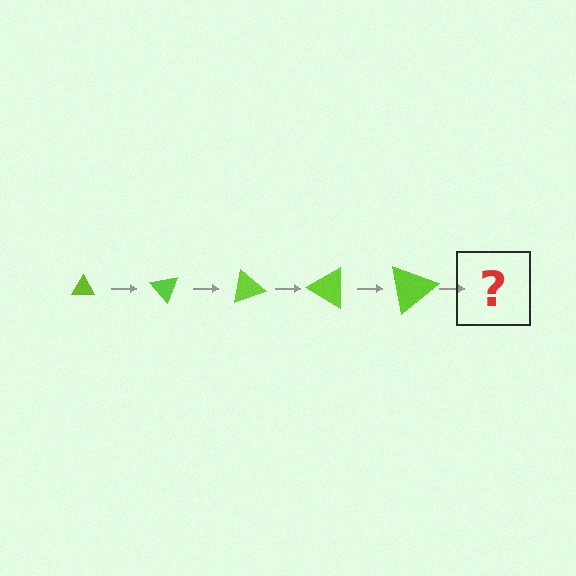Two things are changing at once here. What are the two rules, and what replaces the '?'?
The two rules are that the triangle grows larger each step and it rotates 50 degrees each step. The '?' should be a triangle, larger than the previous one and rotated 250 degrees from the start.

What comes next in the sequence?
The next element should be a triangle, larger than the previous one and rotated 250 degrees from the start.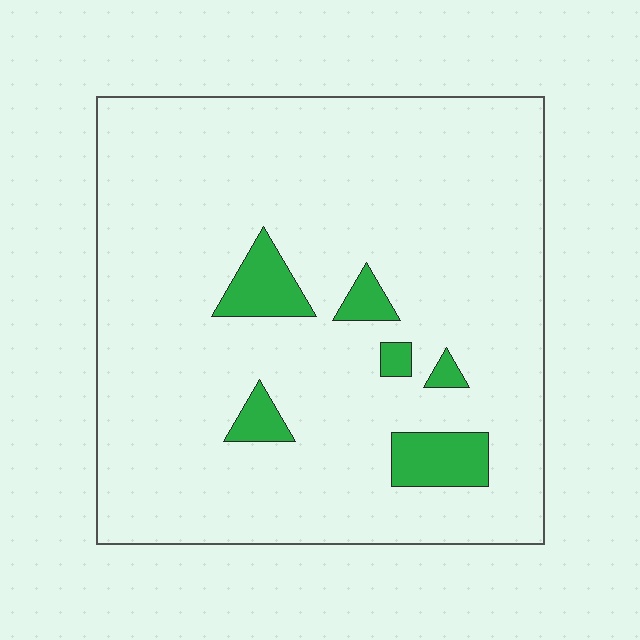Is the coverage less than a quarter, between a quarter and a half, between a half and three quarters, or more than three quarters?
Less than a quarter.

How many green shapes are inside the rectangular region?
6.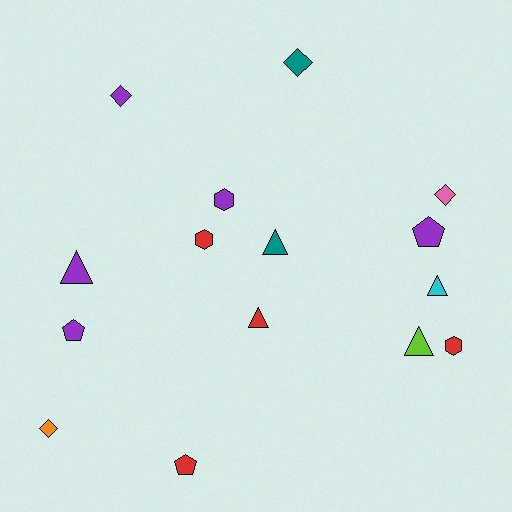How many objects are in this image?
There are 15 objects.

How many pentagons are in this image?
There are 3 pentagons.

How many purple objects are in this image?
There are 5 purple objects.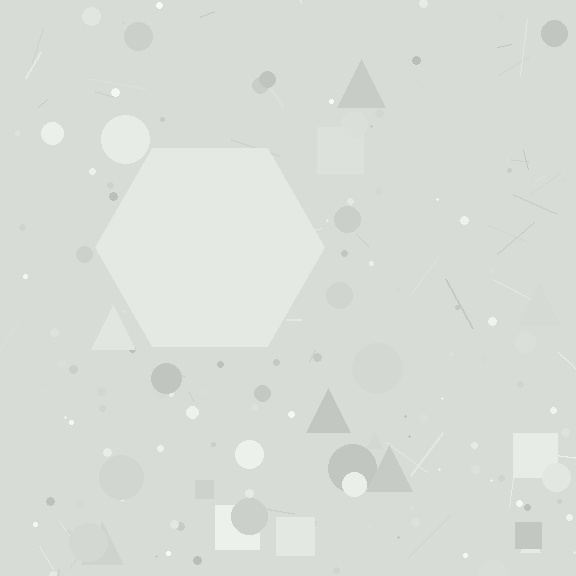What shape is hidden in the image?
A hexagon is hidden in the image.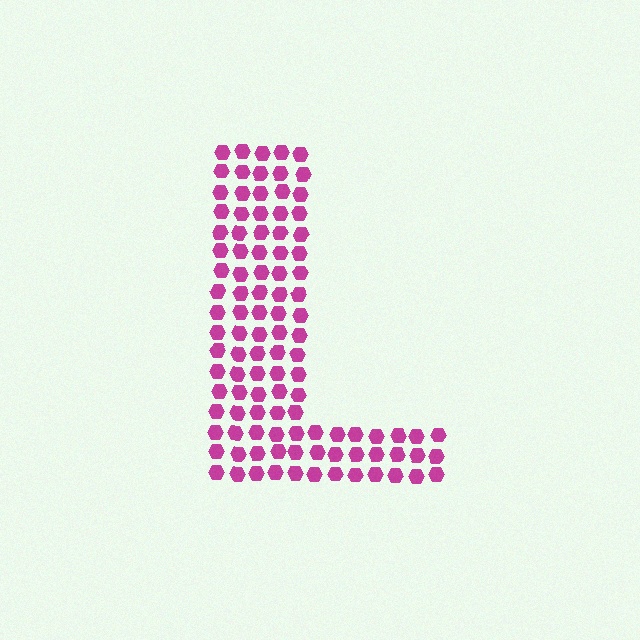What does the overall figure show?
The overall figure shows the letter L.